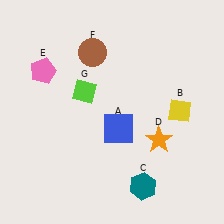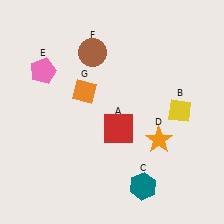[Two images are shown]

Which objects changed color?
A changed from blue to red. G changed from lime to orange.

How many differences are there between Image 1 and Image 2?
There are 2 differences between the two images.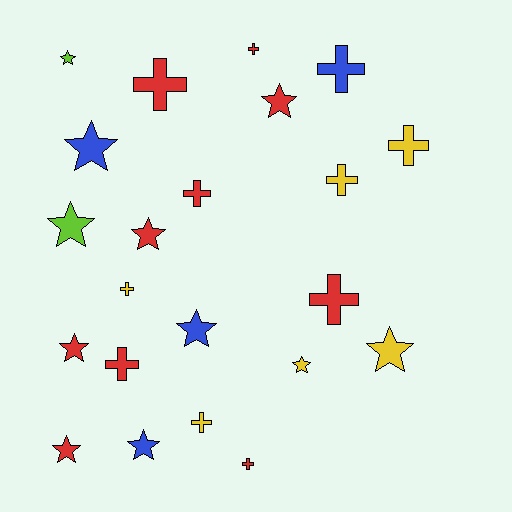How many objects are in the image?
There are 22 objects.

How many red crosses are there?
There are 6 red crosses.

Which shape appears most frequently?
Star, with 11 objects.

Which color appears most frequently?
Red, with 10 objects.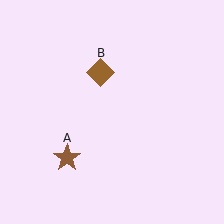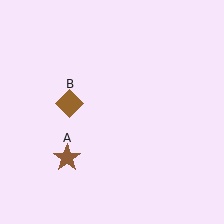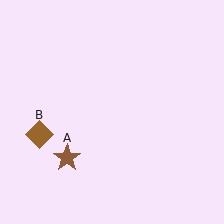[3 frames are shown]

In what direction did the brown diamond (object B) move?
The brown diamond (object B) moved down and to the left.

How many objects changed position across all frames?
1 object changed position: brown diamond (object B).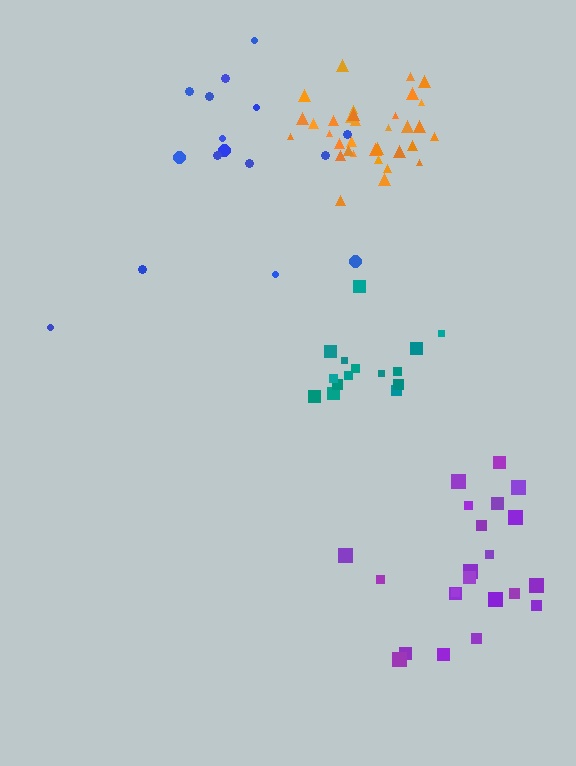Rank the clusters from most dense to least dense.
orange, teal, purple, blue.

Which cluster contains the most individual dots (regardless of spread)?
Orange (34).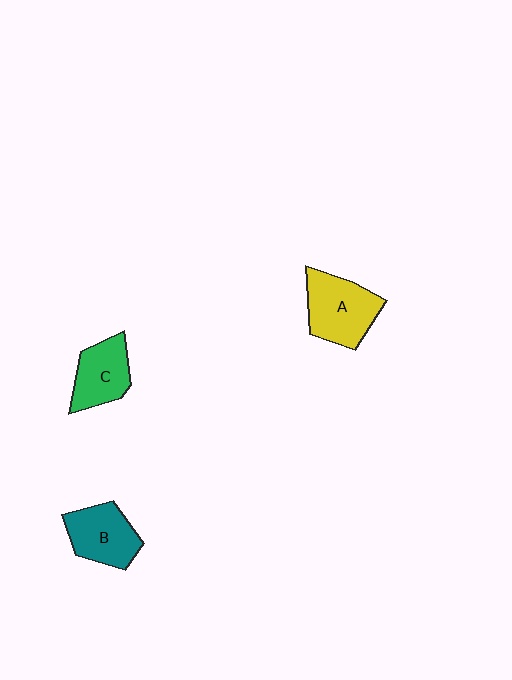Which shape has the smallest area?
Shape C (green).